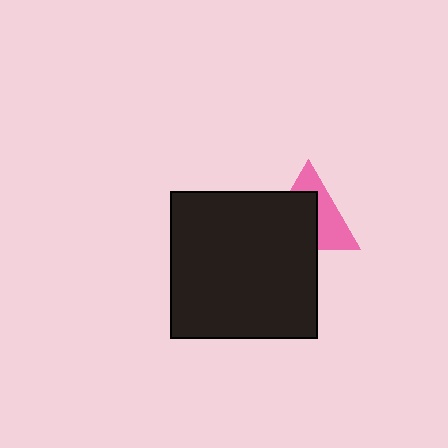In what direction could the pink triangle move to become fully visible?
The pink triangle could move toward the upper-right. That would shift it out from behind the black square entirely.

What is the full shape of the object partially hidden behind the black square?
The partially hidden object is a pink triangle.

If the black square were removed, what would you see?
You would see the complete pink triangle.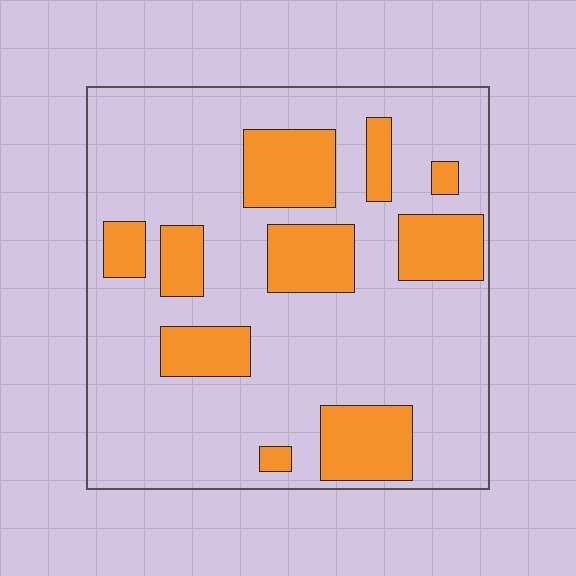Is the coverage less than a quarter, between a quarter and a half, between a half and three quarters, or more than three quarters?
Less than a quarter.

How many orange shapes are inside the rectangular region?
10.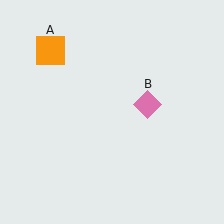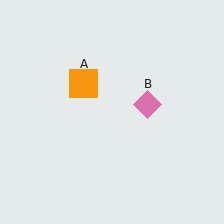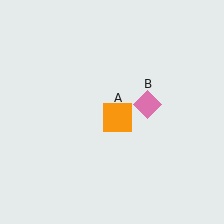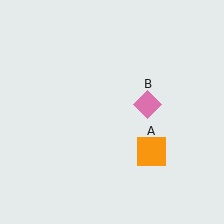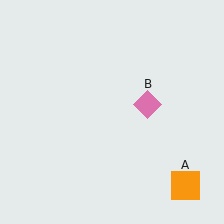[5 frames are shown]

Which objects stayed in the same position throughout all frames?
Pink diamond (object B) remained stationary.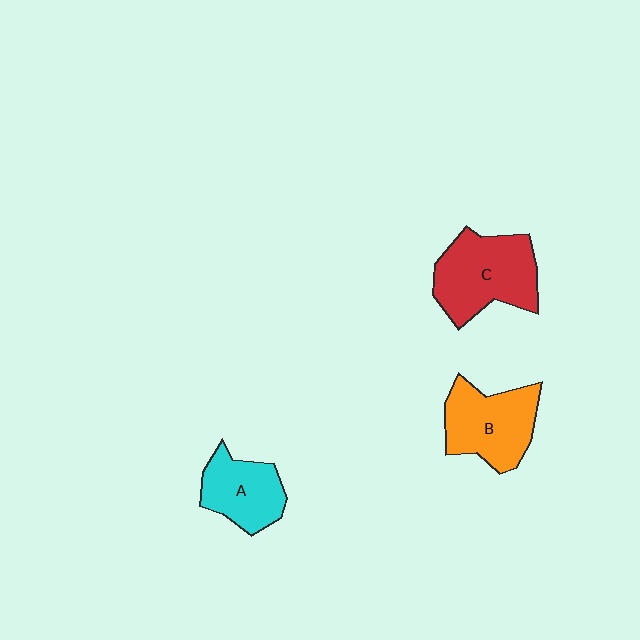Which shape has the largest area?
Shape C (red).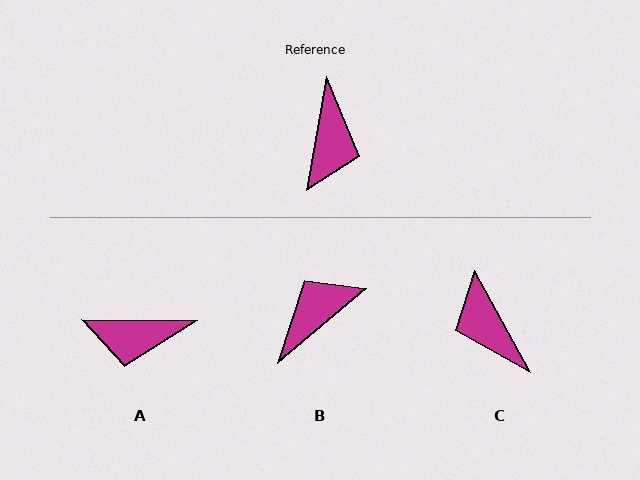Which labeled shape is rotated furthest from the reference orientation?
C, about 141 degrees away.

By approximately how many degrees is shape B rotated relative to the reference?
Approximately 140 degrees counter-clockwise.